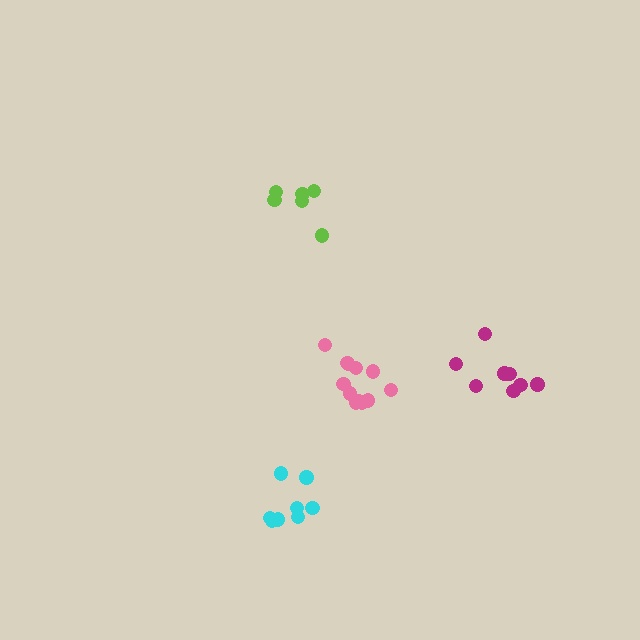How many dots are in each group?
Group 1: 12 dots, Group 2: 8 dots, Group 3: 8 dots, Group 4: 6 dots (34 total).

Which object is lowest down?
The cyan cluster is bottommost.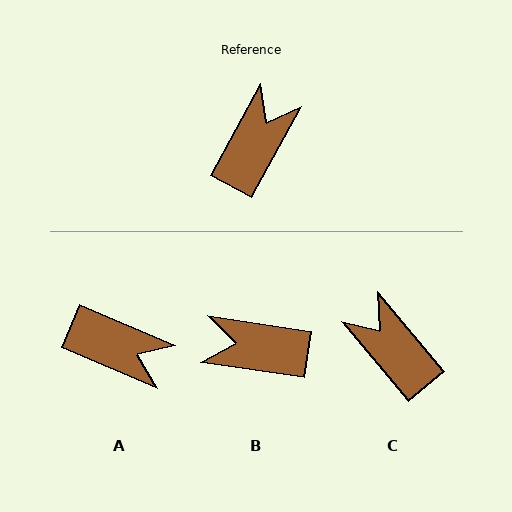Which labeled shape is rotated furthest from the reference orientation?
B, about 110 degrees away.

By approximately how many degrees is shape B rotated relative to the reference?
Approximately 110 degrees counter-clockwise.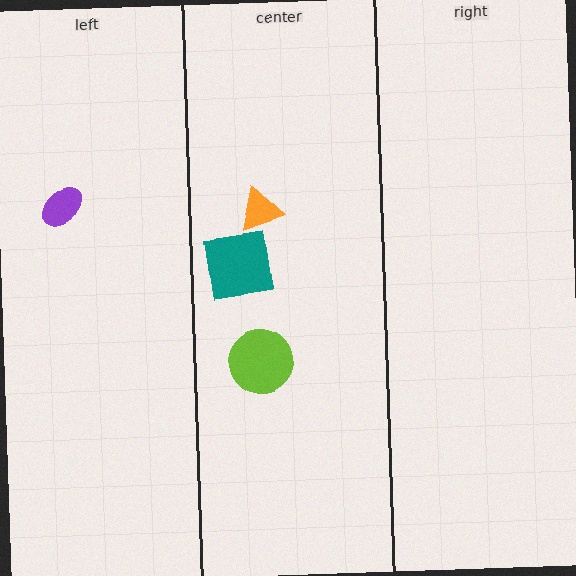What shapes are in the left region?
The purple ellipse.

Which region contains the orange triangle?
The center region.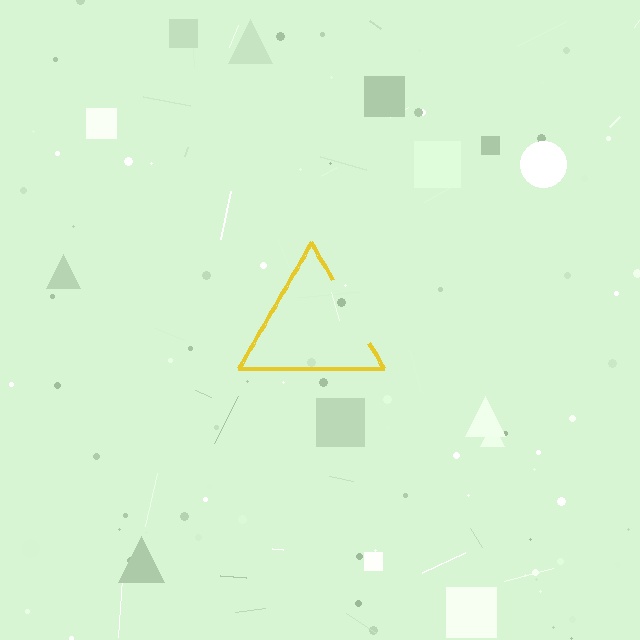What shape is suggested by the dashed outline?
The dashed outline suggests a triangle.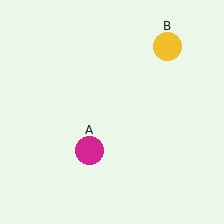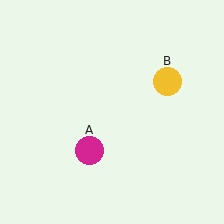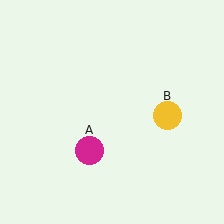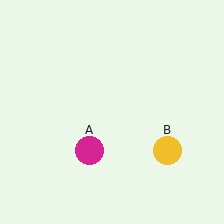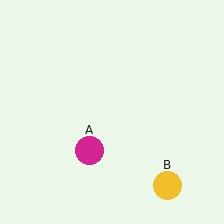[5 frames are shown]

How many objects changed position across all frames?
1 object changed position: yellow circle (object B).